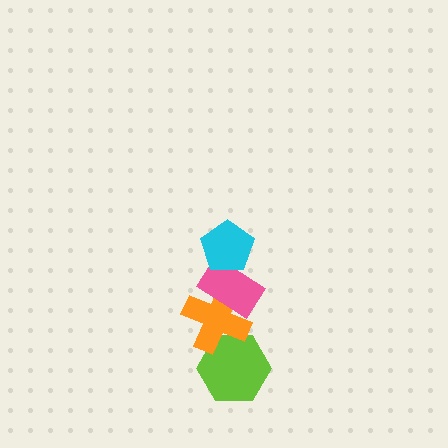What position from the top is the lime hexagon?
The lime hexagon is 4th from the top.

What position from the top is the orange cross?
The orange cross is 3rd from the top.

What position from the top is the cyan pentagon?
The cyan pentagon is 1st from the top.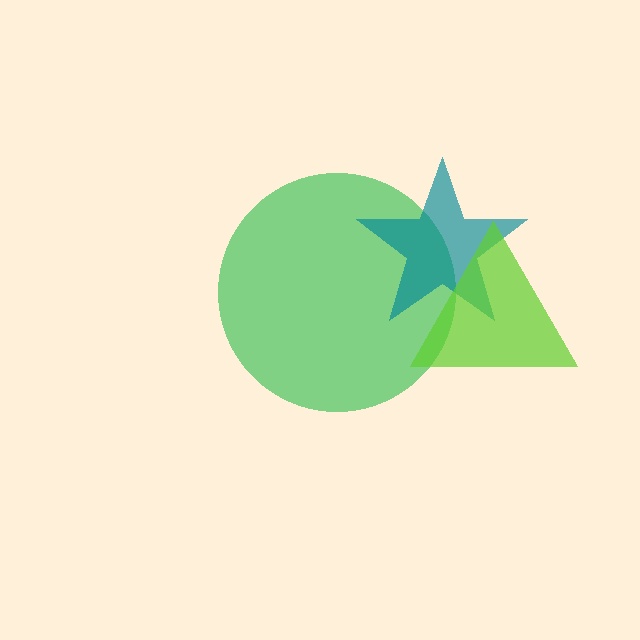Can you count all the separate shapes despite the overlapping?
Yes, there are 3 separate shapes.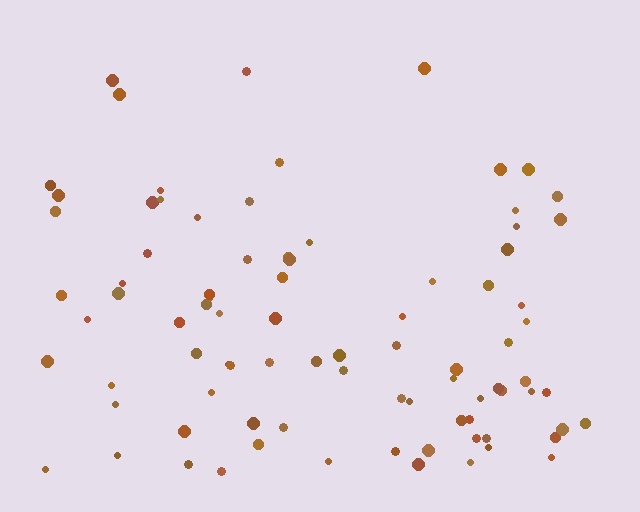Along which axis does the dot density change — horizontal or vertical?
Vertical.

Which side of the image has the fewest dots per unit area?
The top.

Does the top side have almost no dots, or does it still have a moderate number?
Still a moderate number, just noticeably fewer than the bottom.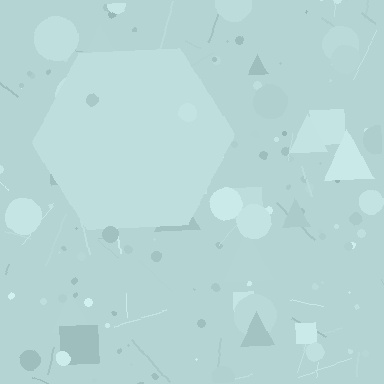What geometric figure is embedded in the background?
A hexagon is embedded in the background.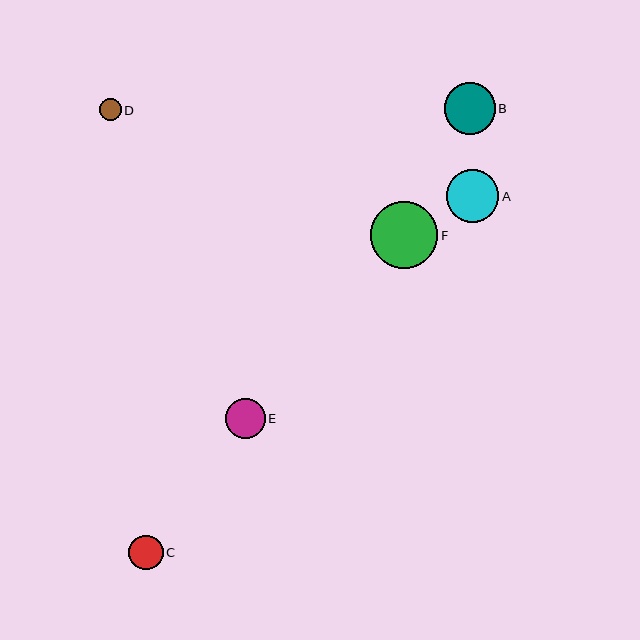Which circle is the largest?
Circle F is the largest with a size of approximately 67 pixels.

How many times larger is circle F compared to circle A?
Circle F is approximately 1.3 times the size of circle A.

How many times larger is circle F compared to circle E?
Circle F is approximately 1.7 times the size of circle E.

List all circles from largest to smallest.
From largest to smallest: F, A, B, E, C, D.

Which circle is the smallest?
Circle D is the smallest with a size of approximately 22 pixels.